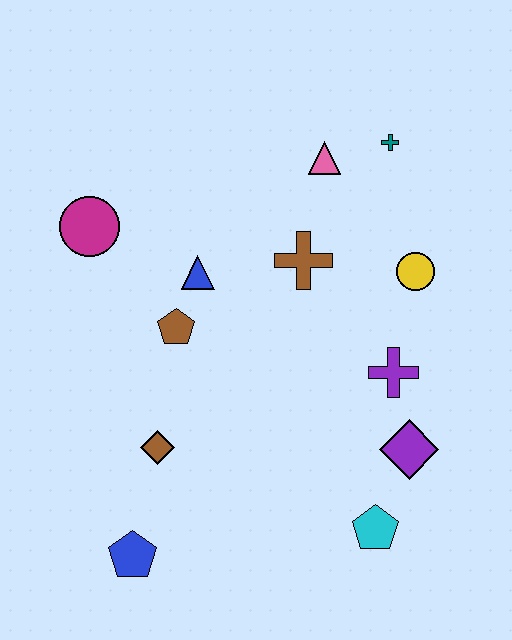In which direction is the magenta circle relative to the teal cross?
The magenta circle is to the left of the teal cross.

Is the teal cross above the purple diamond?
Yes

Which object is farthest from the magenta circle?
The cyan pentagon is farthest from the magenta circle.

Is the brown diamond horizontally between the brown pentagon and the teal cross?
No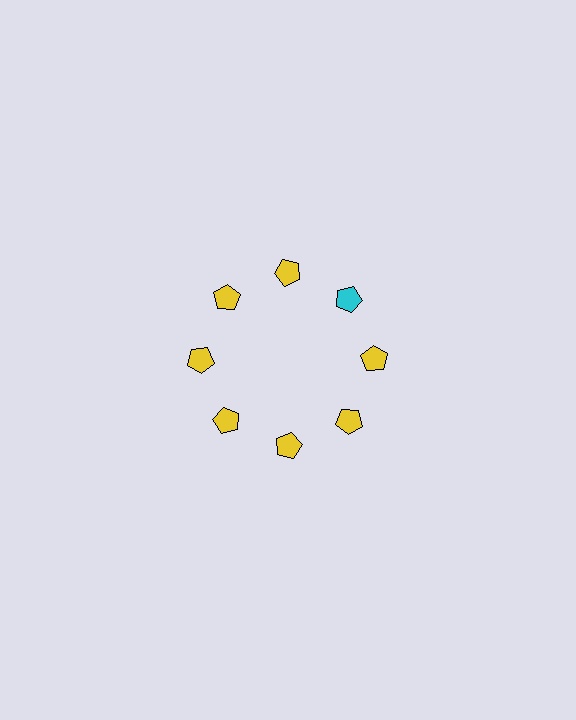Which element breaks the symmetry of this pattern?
The cyan pentagon at roughly the 2 o'clock position breaks the symmetry. All other shapes are yellow pentagons.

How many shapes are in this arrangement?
There are 8 shapes arranged in a ring pattern.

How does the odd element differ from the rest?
It has a different color: cyan instead of yellow.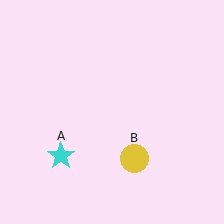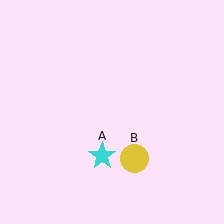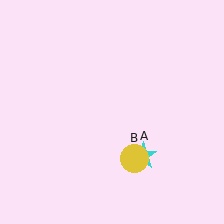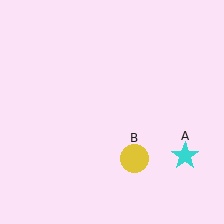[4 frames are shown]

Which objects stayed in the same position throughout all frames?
Yellow circle (object B) remained stationary.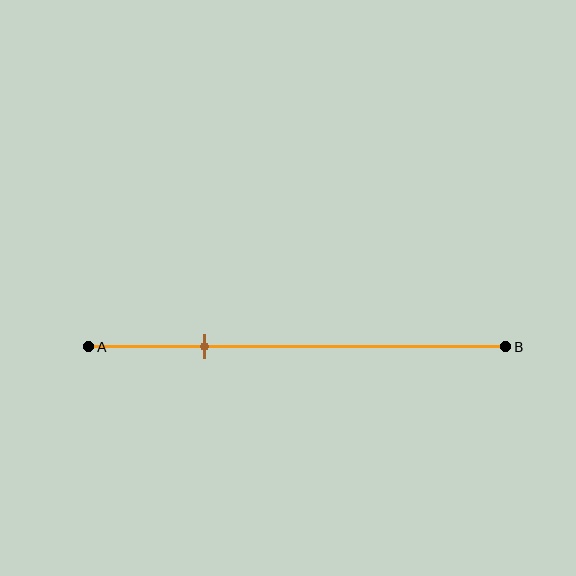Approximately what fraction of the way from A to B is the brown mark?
The brown mark is approximately 30% of the way from A to B.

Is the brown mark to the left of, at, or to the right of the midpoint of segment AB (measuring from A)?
The brown mark is to the left of the midpoint of segment AB.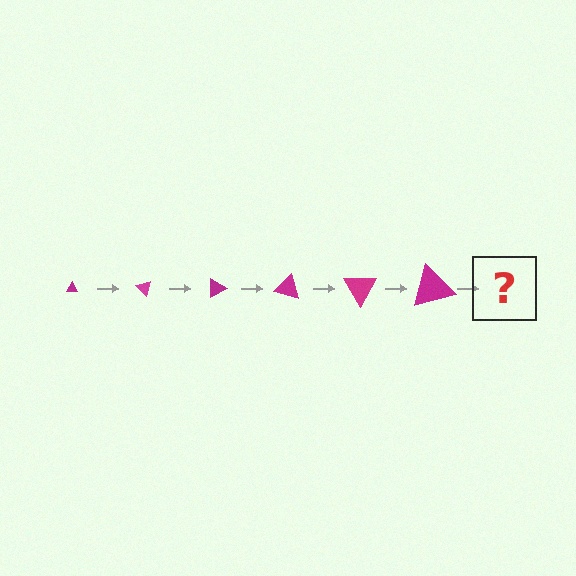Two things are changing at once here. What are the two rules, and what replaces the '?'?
The two rules are that the triangle grows larger each step and it rotates 45 degrees each step. The '?' should be a triangle, larger than the previous one and rotated 270 degrees from the start.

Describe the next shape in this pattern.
It should be a triangle, larger than the previous one and rotated 270 degrees from the start.